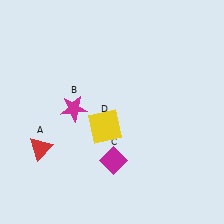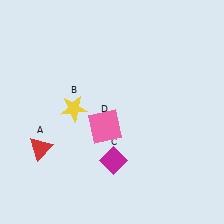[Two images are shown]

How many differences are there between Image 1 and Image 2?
There are 2 differences between the two images.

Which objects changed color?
B changed from magenta to yellow. D changed from yellow to pink.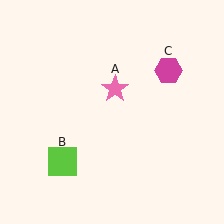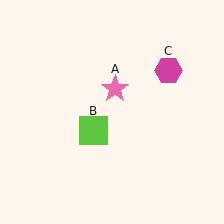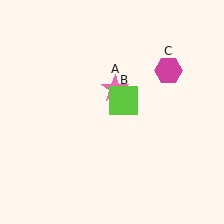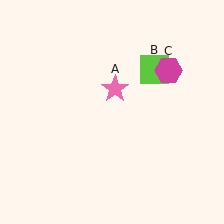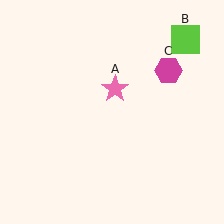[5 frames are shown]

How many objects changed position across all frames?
1 object changed position: lime square (object B).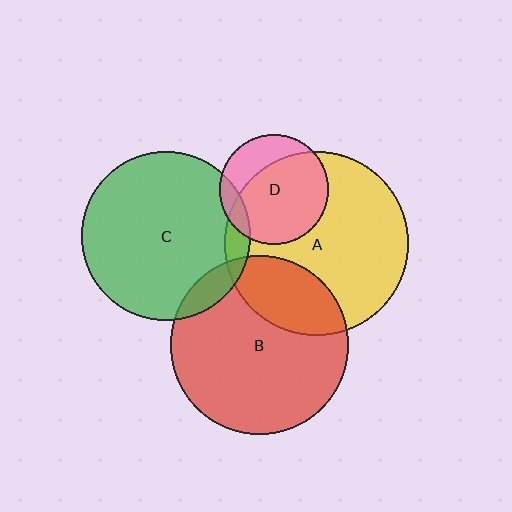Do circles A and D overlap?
Yes.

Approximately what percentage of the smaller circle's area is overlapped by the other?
Approximately 70%.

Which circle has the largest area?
Circle A (yellow).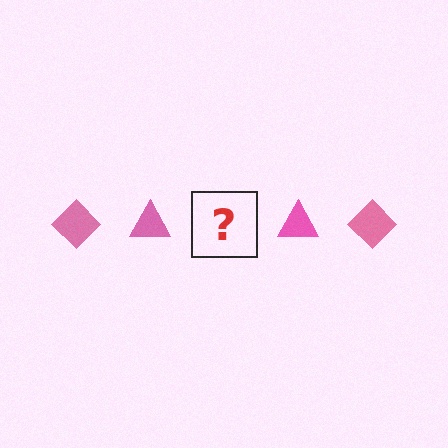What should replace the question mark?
The question mark should be replaced with a pink diamond.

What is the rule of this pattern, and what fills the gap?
The rule is that the pattern cycles through diamond, triangle shapes in pink. The gap should be filled with a pink diamond.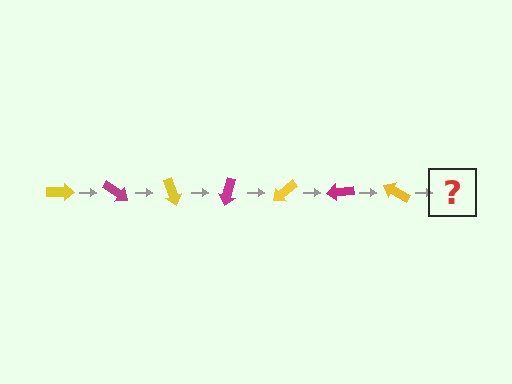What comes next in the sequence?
The next element should be a magenta arrow, rotated 245 degrees from the start.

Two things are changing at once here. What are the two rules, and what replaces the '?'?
The two rules are that it rotates 35 degrees each step and the color cycles through yellow and magenta. The '?' should be a magenta arrow, rotated 245 degrees from the start.